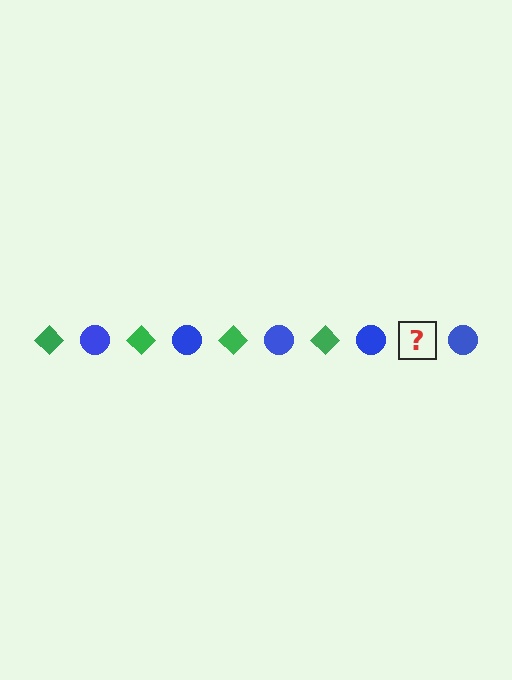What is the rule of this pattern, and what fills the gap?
The rule is that the pattern alternates between green diamond and blue circle. The gap should be filled with a green diamond.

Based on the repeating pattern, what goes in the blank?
The blank should be a green diamond.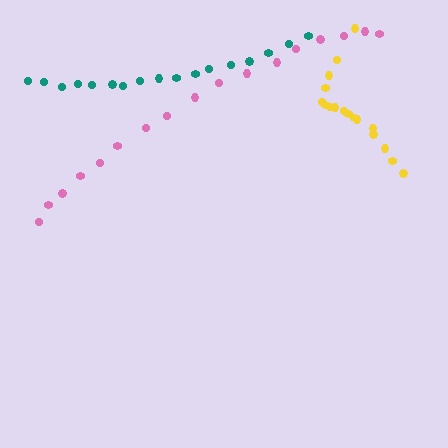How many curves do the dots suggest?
There are 3 distinct paths.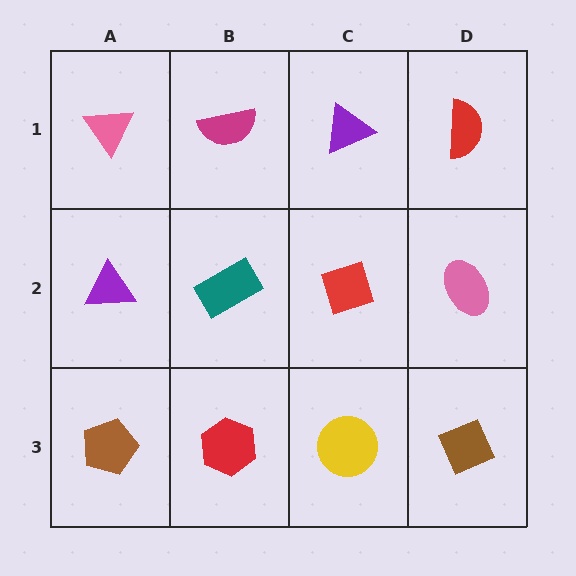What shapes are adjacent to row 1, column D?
A pink ellipse (row 2, column D), a purple triangle (row 1, column C).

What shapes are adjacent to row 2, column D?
A red semicircle (row 1, column D), a brown diamond (row 3, column D), a red diamond (row 2, column C).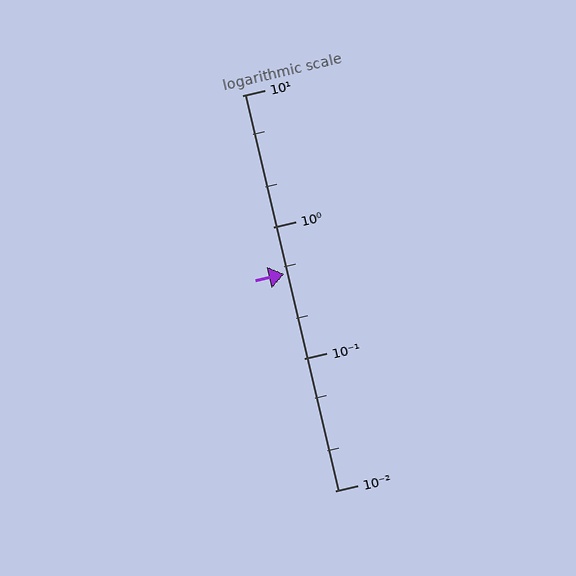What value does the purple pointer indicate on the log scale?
The pointer indicates approximately 0.44.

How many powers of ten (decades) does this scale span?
The scale spans 3 decades, from 0.01 to 10.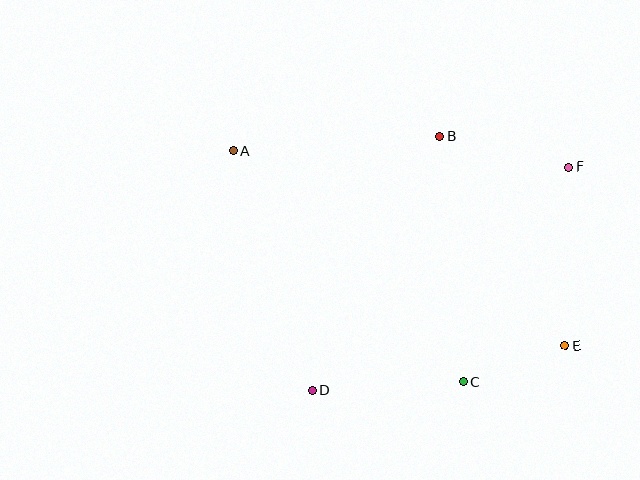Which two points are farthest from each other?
Points A and E are farthest from each other.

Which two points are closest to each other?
Points C and E are closest to each other.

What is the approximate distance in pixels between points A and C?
The distance between A and C is approximately 326 pixels.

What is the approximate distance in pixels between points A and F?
The distance between A and F is approximately 336 pixels.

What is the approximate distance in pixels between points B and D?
The distance between B and D is approximately 284 pixels.